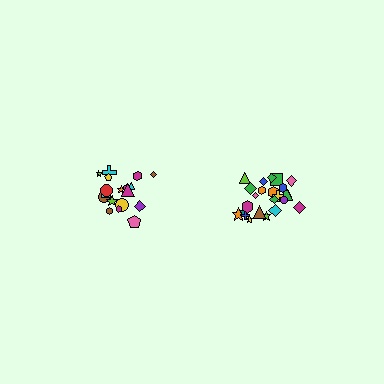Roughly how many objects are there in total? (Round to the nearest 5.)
Roughly 45 objects in total.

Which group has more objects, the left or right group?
The right group.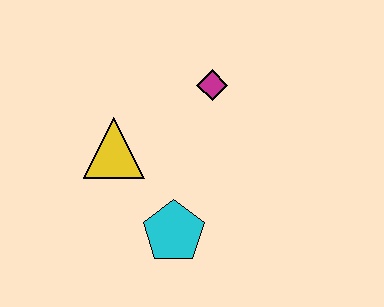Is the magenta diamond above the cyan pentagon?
Yes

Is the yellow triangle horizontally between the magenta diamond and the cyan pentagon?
No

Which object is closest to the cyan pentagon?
The yellow triangle is closest to the cyan pentagon.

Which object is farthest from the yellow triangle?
The magenta diamond is farthest from the yellow triangle.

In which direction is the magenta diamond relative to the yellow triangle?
The magenta diamond is to the right of the yellow triangle.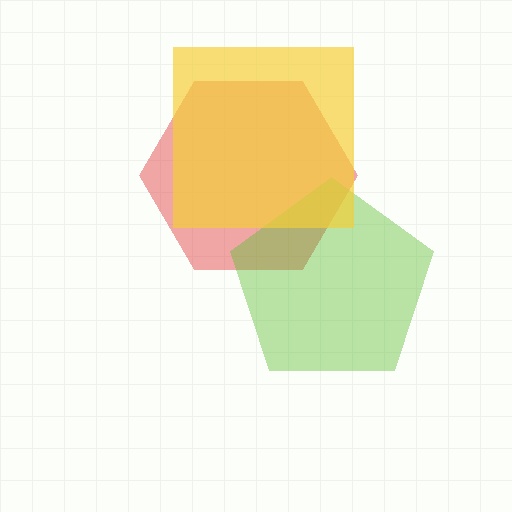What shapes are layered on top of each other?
The layered shapes are: a red hexagon, a lime pentagon, a yellow square.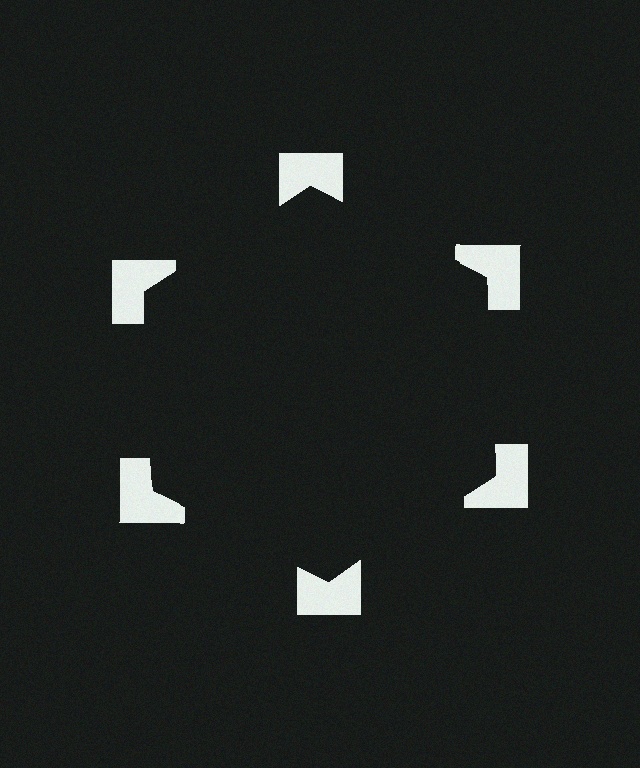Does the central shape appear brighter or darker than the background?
It typically appears slightly darker than the background, even though no actual brightness change is drawn.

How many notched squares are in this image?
There are 6 — one at each vertex of the illusory hexagon.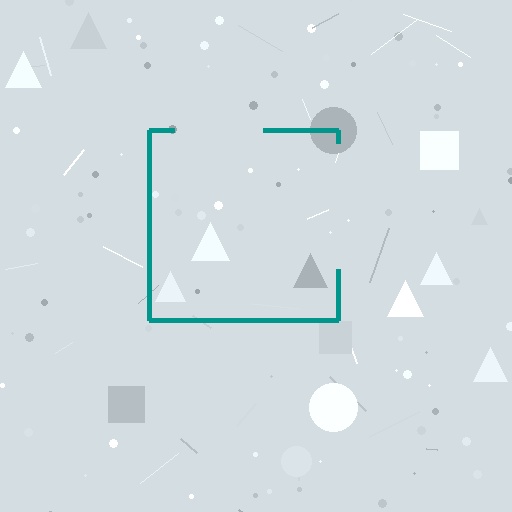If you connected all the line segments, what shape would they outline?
They would outline a square.